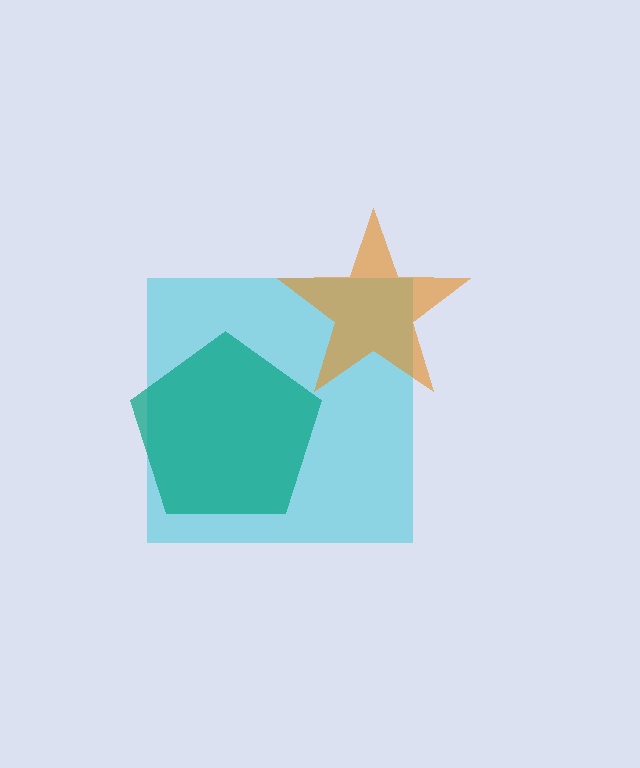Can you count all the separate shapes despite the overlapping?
Yes, there are 3 separate shapes.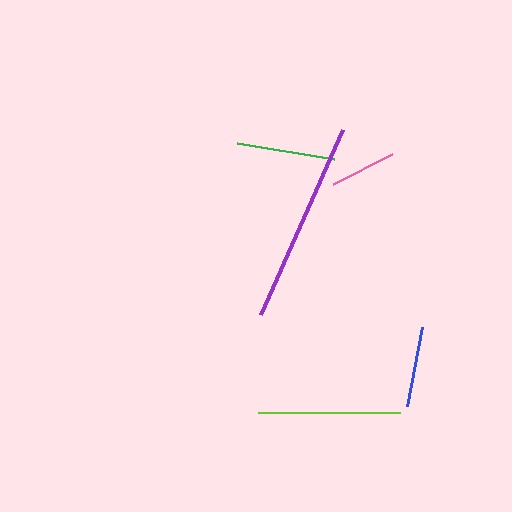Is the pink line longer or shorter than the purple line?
The purple line is longer than the pink line.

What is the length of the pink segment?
The pink segment is approximately 67 pixels long.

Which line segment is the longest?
The purple line is the longest at approximately 202 pixels.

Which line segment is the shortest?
The pink line is the shortest at approximately 67 pixels.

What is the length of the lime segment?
The lime segment is approximately 142 pixels long.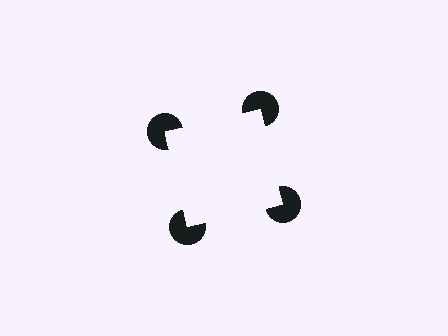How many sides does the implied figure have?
4 sides.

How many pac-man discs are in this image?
There are 4 — one at each vertex of the illusory square.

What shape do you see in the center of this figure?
An illusory square — its edges are inferred from the aligned wedge cuts in the pac-man discs, not physically drawn.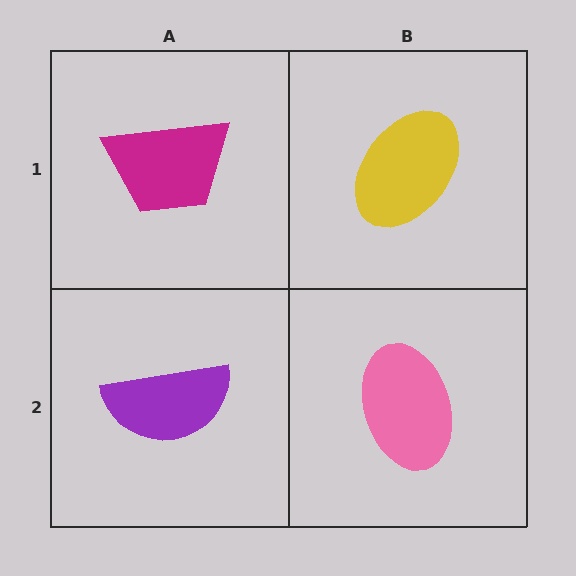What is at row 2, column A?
A purple semicircle.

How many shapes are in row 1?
2 shapes.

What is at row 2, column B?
A pink ellipse.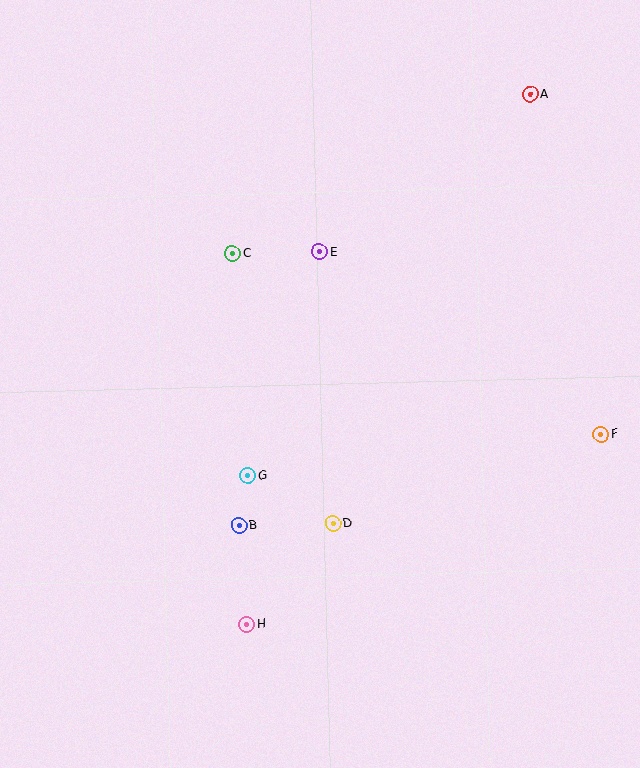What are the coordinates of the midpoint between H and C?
The midpoint between H and C is at (240, 439).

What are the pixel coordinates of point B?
Point B is at (239, 525).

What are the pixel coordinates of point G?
Point G is at (248, 475).